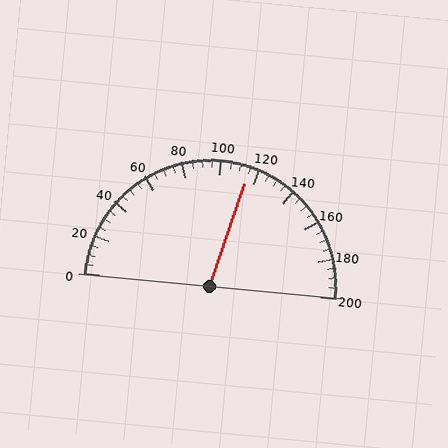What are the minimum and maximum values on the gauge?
The gauge ranges from 0 to 200.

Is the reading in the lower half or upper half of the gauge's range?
The reading is in the upper half of the range (0 to 200).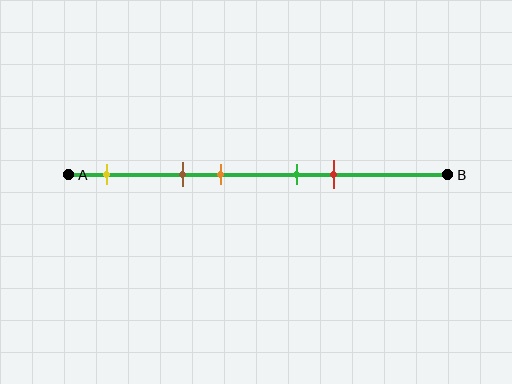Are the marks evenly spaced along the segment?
No, the marks are not evenly spaced.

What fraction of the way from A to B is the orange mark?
The orange mark is approximately 40% (0.4) of the way from A to B.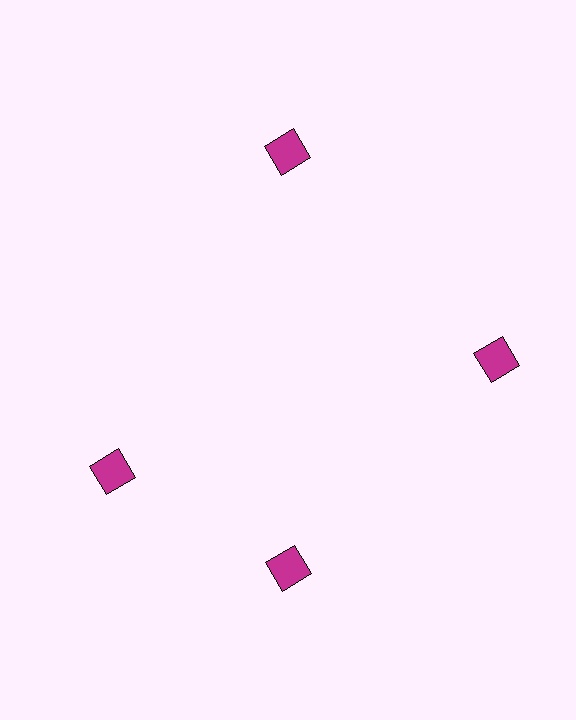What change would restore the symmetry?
The symmetry would be restored by rotating it back into even spacing with its neighbors so that all 4 diamonds sit at equal angles and equal distance from the center.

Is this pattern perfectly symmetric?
No. The 4 magenta diamonds are arranged in a ring, but one element near the 9 o'clock position is rotated out of alignment along the ring, breaking the 4-fold rotational symmetry.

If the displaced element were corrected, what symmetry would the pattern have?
It would have 4-fold rotational symmetry — the pattern would map onto itself every 90 degrees.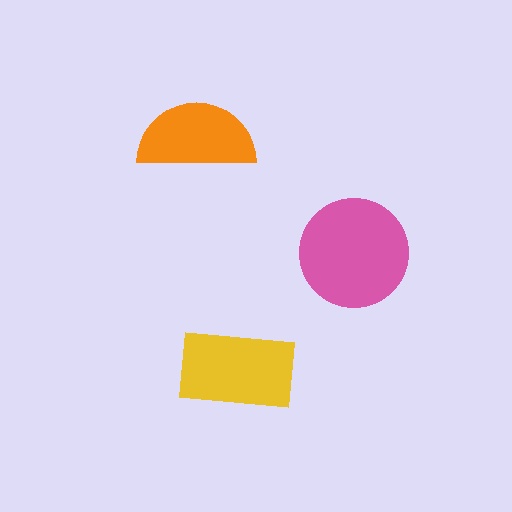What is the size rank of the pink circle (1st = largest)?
1st.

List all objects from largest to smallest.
The pink circle, the yellow rectangle, the orange semicircle.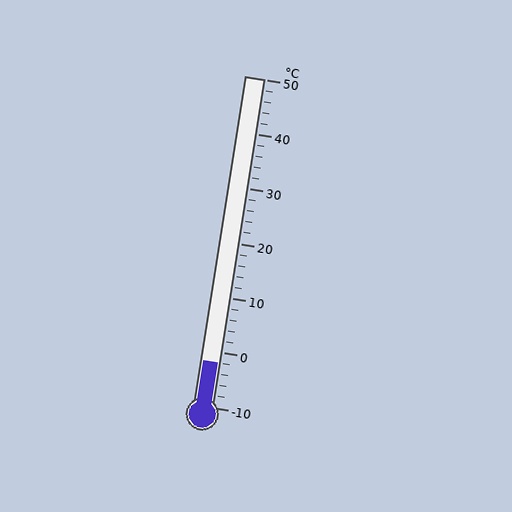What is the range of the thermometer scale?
The thermometer scale ranges from -10°C to 50°C.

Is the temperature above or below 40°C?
The temperature is below 40°C.